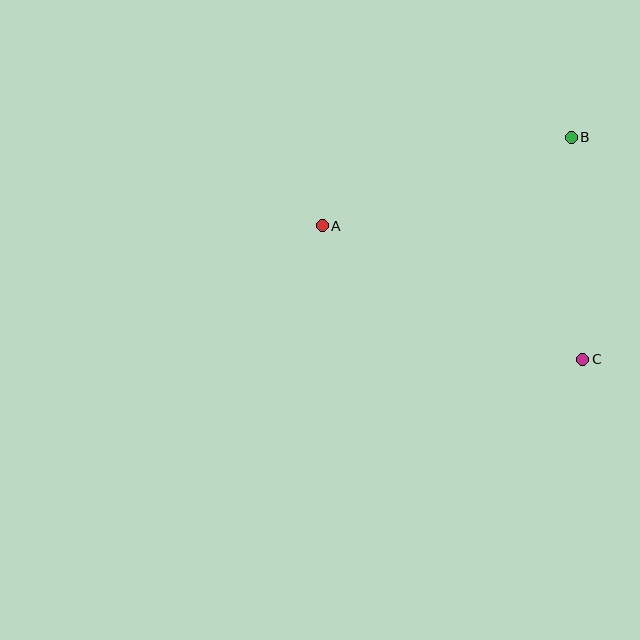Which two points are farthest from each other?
Points A and C are farthest from each other.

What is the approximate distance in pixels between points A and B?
The distance between A and B is approximately 264 pixels.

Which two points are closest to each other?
Points B and C are closest to each other.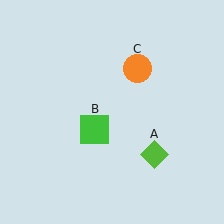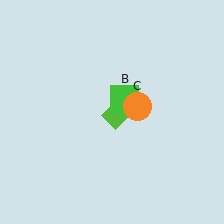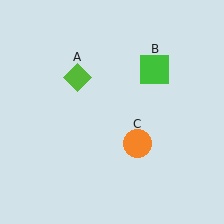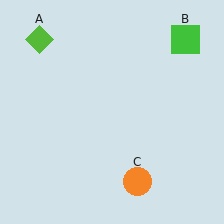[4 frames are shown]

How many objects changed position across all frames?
3 objects changed position: lime diamond (object A), green square (object B), orange circle (object C).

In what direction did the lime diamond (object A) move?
The lime diamond (object A) moved up and to the left.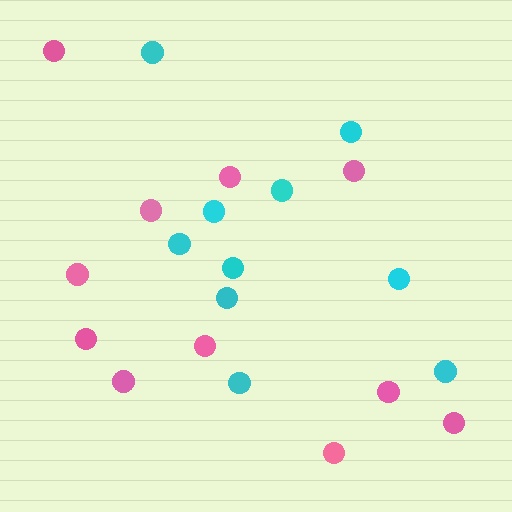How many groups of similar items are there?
There are 2 groups: one group of cyan circles (10) and one group of pink circles (11).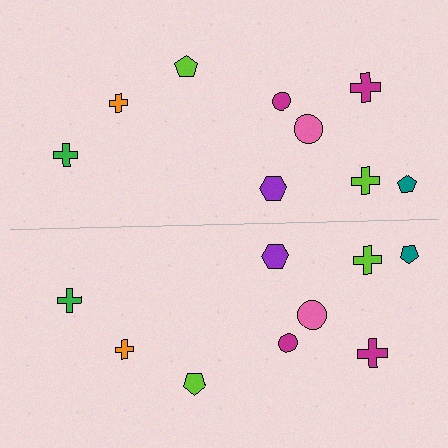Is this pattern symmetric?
Yes, this pattern has bilateral (reflection) symmetry.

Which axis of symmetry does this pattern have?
The pattern has a horizontal axis of symmetry running through the center of the image.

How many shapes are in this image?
There are 18 shapes in this image.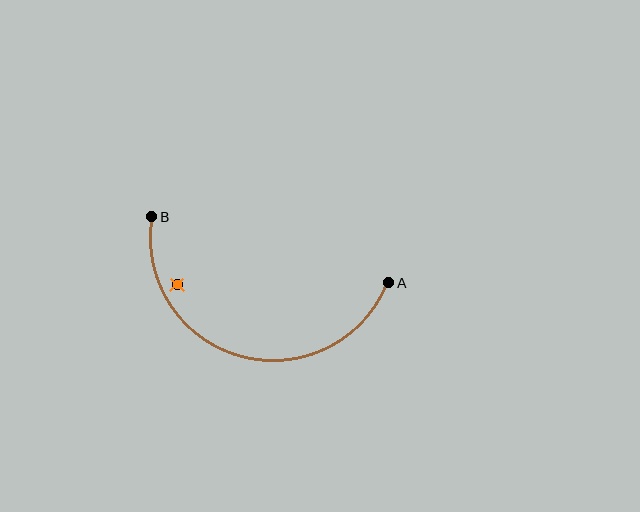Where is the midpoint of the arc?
The arc midpoint is the point on the curve farthest from the straight line joining A and B. It sits below that line.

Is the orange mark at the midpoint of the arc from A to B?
No — the orange mark does not lie on the arc at all. It sits slightly inside the curve.